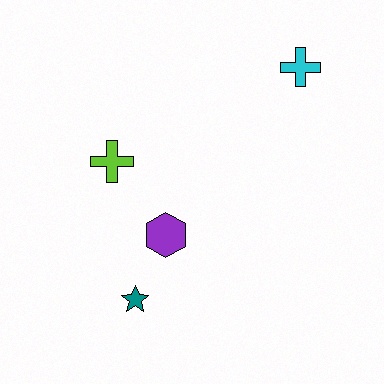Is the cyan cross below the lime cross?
No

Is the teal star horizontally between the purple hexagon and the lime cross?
Yes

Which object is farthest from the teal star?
The cyan cross is farthest from the teal star.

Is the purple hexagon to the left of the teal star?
No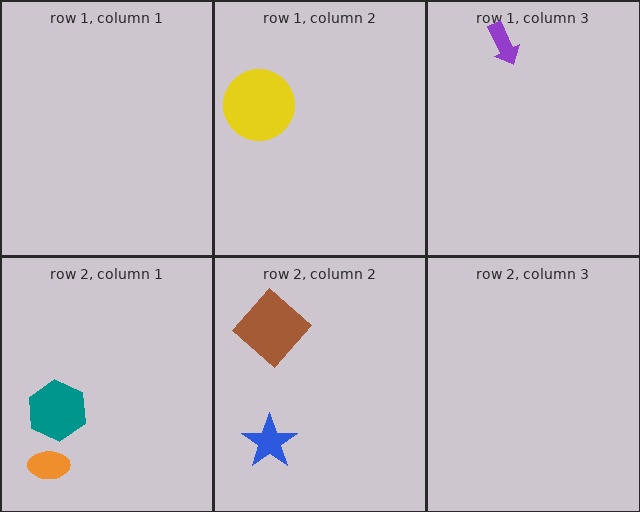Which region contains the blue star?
The row 2, column 2 region.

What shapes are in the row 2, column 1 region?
The teal hexagon, the orange ellipse.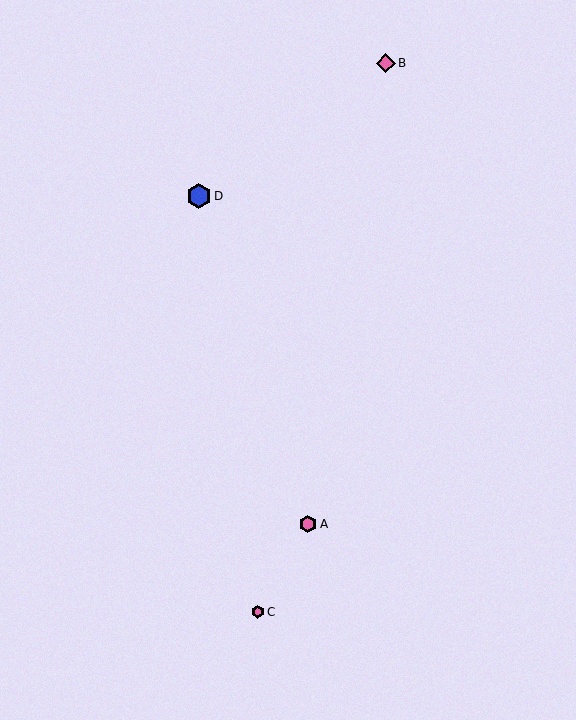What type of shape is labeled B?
Shape B is a pink diamond.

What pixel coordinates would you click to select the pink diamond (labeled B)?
Click at (386, 63) to select the pink diamond B.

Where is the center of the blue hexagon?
The center of the blue hexagon is at (199, 196).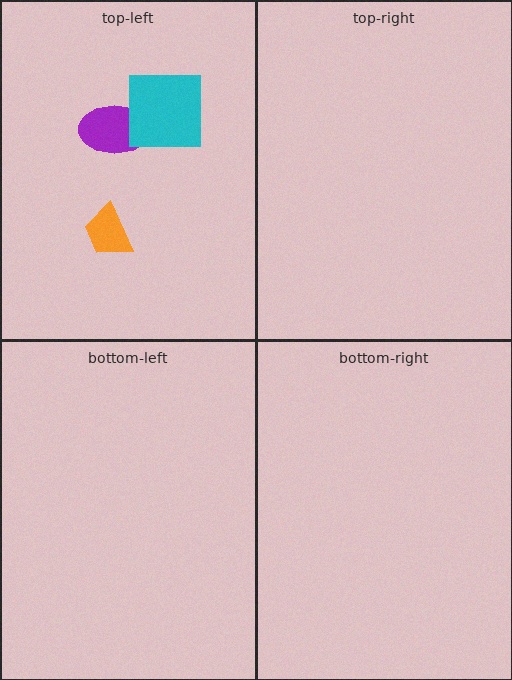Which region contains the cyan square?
The top-left region.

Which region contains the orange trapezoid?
The top-left region.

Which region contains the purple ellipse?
The top-left region.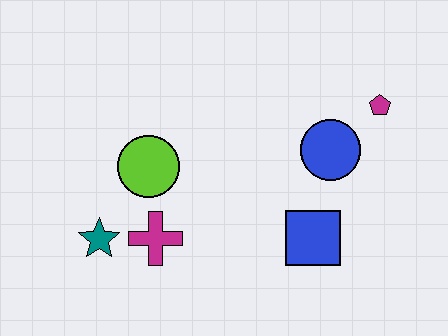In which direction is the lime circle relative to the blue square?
The lime circle is to the left of the blue square.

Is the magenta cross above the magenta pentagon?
No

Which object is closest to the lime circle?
The magenta cross is closest to the lime circle.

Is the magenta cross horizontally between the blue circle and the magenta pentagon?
No